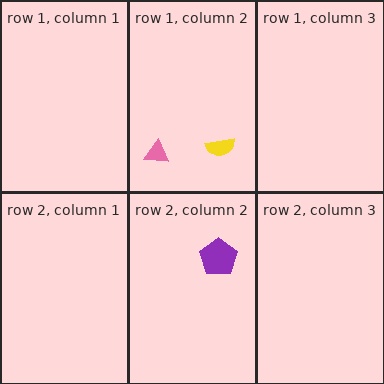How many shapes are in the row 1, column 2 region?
2.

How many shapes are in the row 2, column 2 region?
1.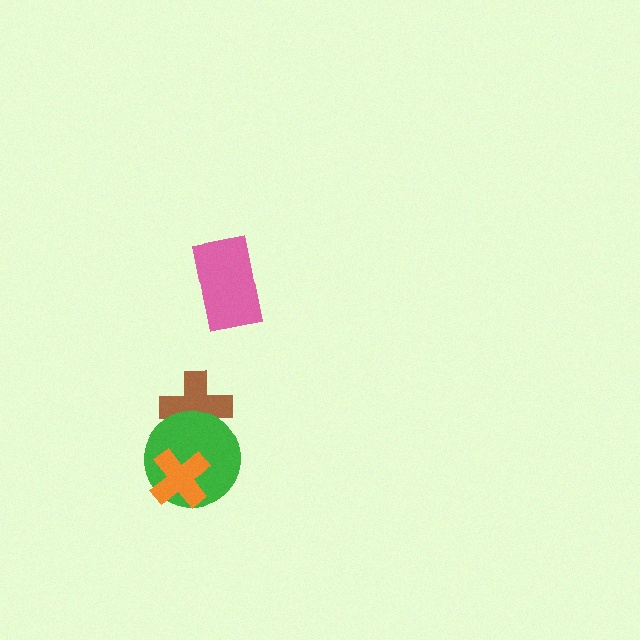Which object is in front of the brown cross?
The green circle is in front of the brown cross.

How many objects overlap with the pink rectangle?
0 objects overlap with the pink rectangle.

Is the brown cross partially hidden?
Yes, it is partially covered by another shape.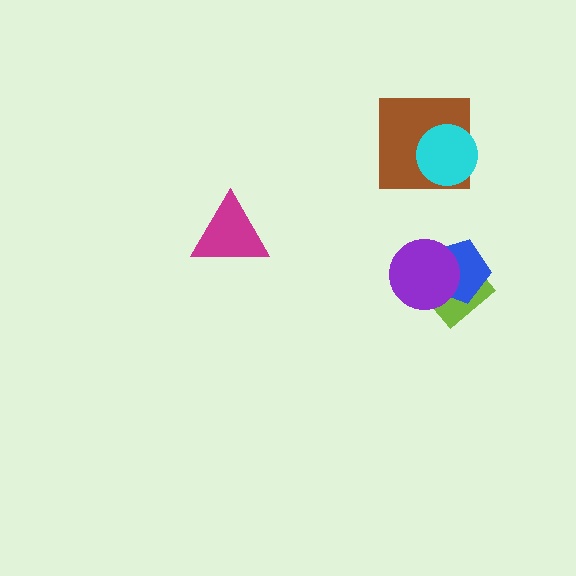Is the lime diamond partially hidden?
Yes, it is partially covered by another shape.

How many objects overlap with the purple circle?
2 objects overlap with the purple circle.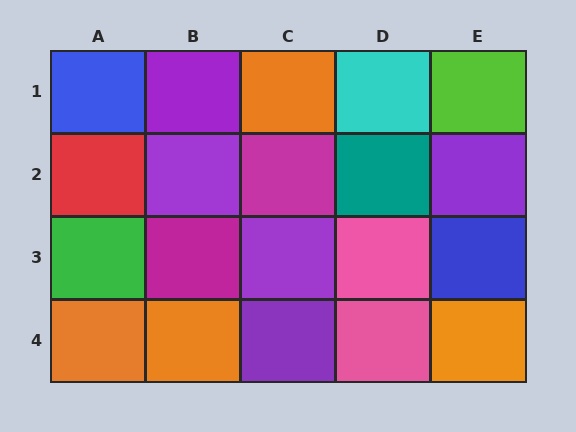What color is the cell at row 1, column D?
Cyan.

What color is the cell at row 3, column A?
Green.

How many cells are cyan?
1 cell is cyan.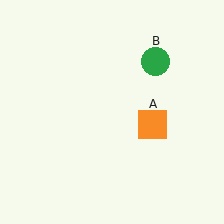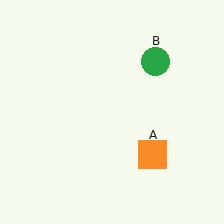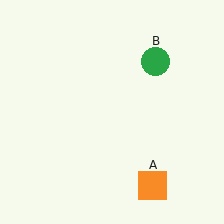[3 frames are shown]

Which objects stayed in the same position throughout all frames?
Green circle (object B) remained stationary.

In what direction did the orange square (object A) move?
The orange square (object A) moved down.